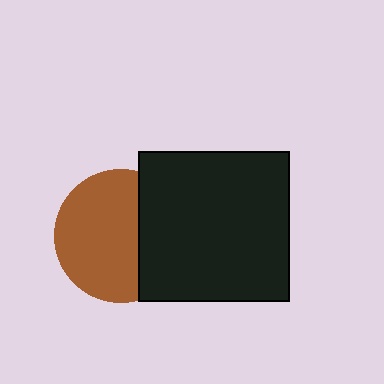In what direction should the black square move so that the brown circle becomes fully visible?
The black square should move right. That is the shortest direction to clear the overlap and leave the brown circle fully visible.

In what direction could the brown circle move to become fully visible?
The brown circle could move left. That would shift it out from behind the black square entirely.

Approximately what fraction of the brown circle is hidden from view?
Roughly 34% of the brown circle is hidden behind the black square.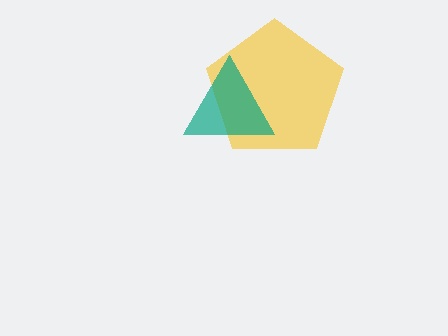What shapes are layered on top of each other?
The layered shapes are: a yellow pentagon, a teal triangle.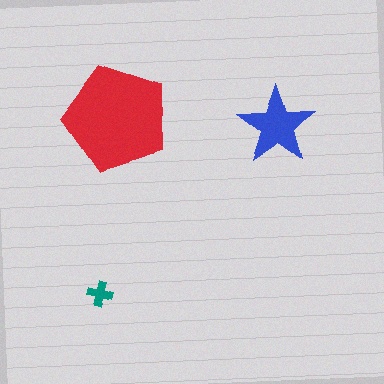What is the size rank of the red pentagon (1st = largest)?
1st.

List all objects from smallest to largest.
The teal cross, the blue star, the red pentagon.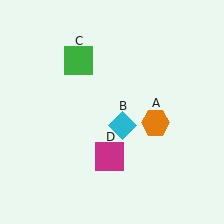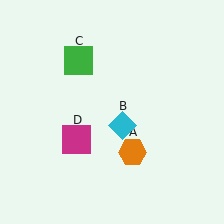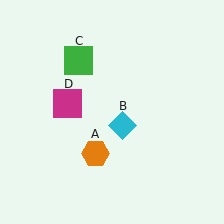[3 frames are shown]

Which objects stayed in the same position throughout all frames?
Cyan diamond (object B) and green square (object C) remained stationary.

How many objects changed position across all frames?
2 objects changed position: orange hexagon (object A), magenta square (object D).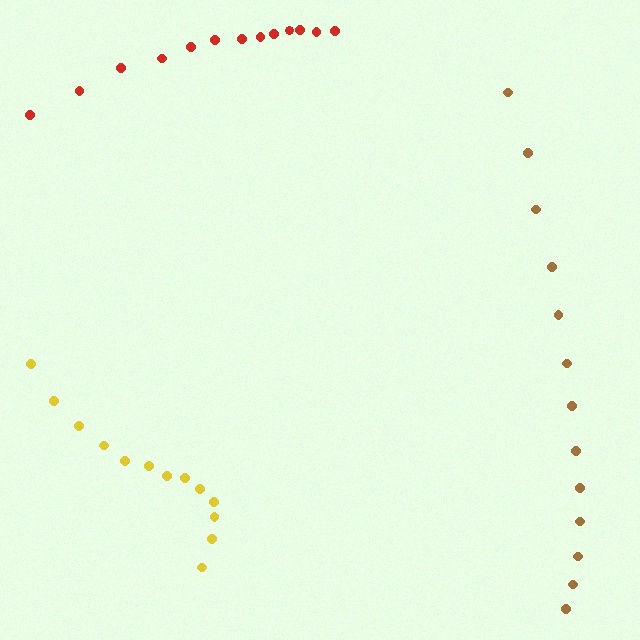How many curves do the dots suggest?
There are 3 distinct paths.